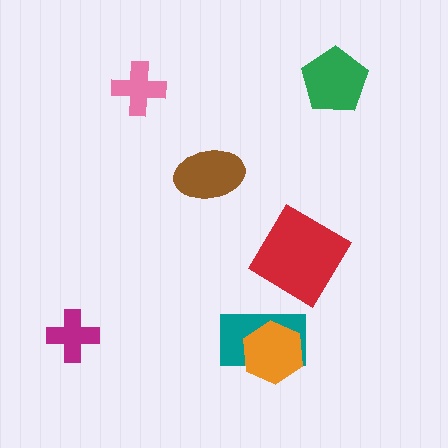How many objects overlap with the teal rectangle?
1 object overlaps with the teal rectangle.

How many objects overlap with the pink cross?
0 objects overlap with the pink cross.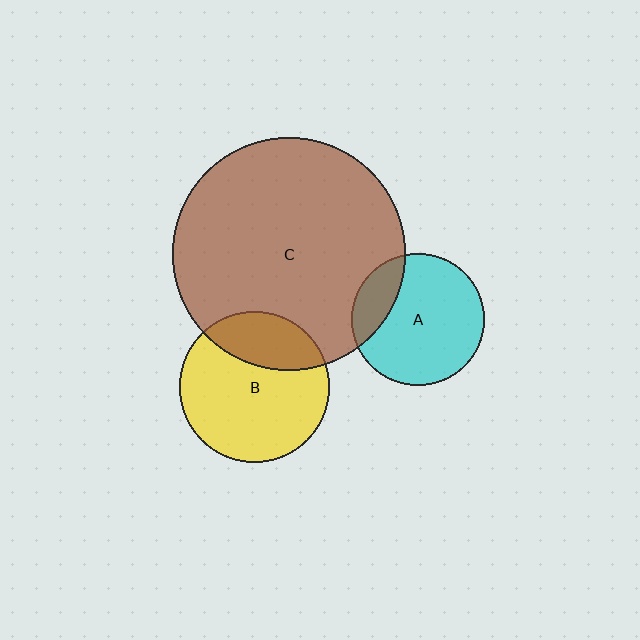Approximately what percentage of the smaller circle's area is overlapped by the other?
Approximately 25%.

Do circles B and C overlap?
Yes.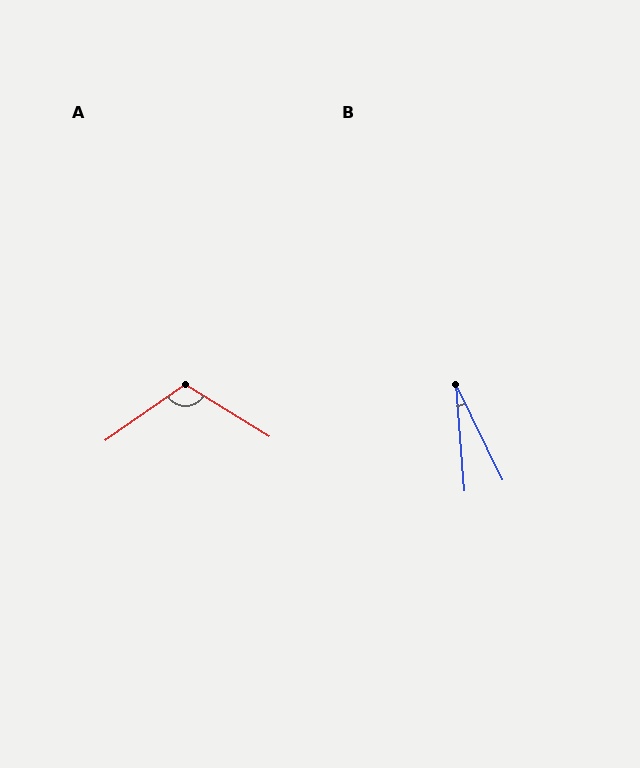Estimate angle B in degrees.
Approximately 22 degrees.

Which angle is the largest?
A, at approximately 113 degrees.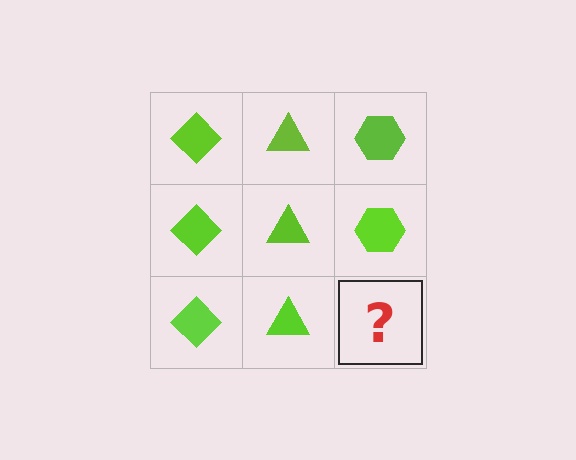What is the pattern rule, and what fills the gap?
The rule is that each column has a consistent shape. The gap should be filled with a lime hexagon.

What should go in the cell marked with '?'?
The missing cell should contain a lime hexagon.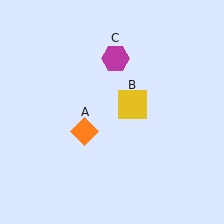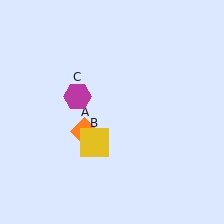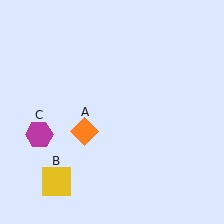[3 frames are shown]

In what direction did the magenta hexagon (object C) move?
The magenta hexagon (object C) moved down and to the left.